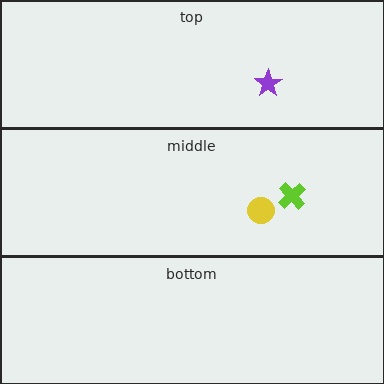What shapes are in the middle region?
The yellow circle, the lime cross.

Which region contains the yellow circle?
The middle region.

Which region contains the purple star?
The top region.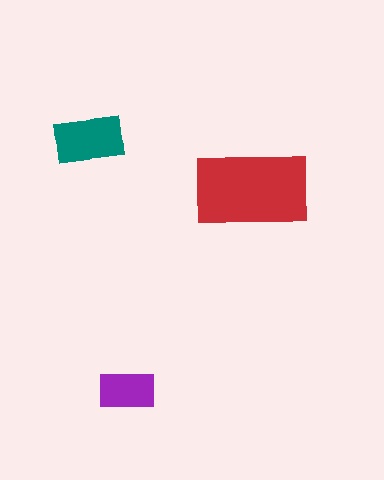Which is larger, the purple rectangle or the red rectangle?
The red one.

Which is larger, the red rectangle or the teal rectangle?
The red one.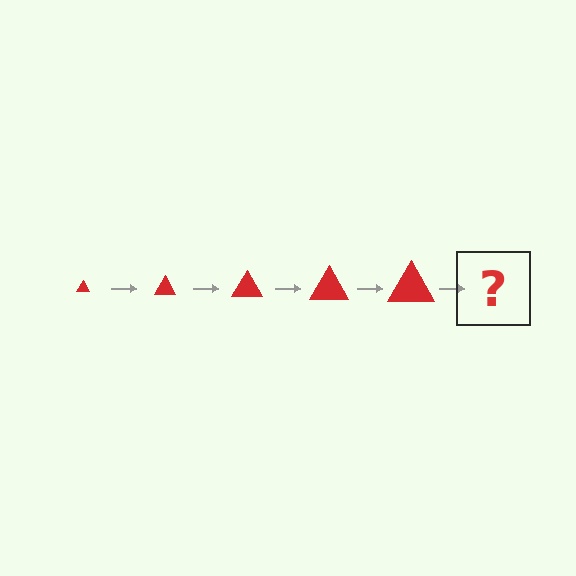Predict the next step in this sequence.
The next step is a red triangle, larger than the previous one.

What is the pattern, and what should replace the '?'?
The pattern is that the triangle gets progressively larger each step. The '?' should be a red triangle, larger than the previous one.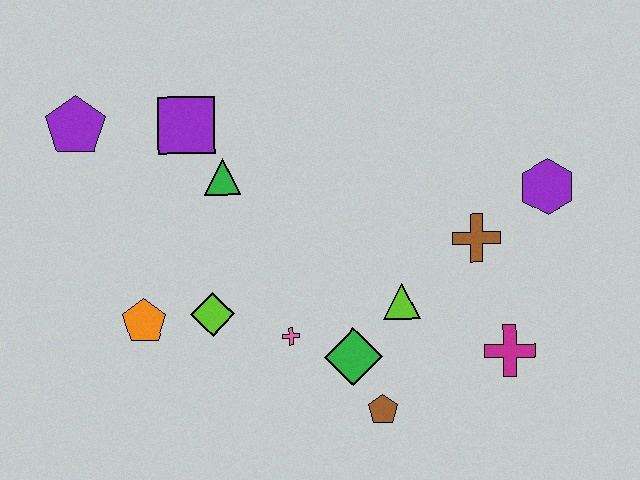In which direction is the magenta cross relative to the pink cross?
The magenta cross is to the right of the pink cross.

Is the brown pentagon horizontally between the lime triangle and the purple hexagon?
No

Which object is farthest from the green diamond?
The purple pentagon is farthest from the green diamond.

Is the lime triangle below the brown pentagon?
No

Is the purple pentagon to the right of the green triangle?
No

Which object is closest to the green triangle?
The purple square is closest to the green triangle.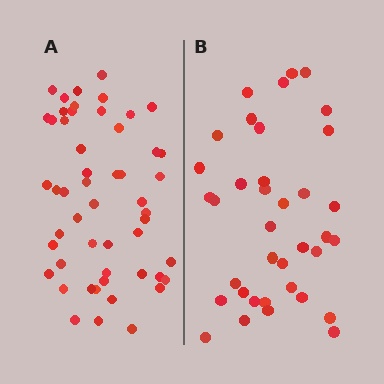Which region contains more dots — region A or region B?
Region A (the left region) has more dots.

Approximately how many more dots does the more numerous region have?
Region A has approximately 15 more dots than region B.